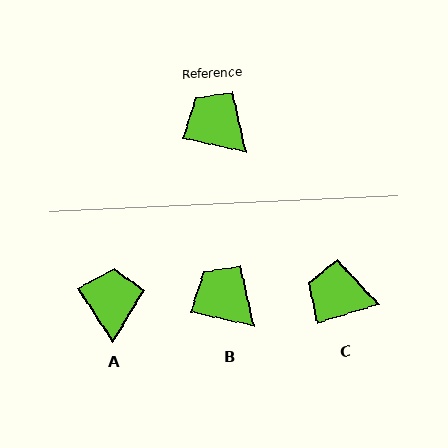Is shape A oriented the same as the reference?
No, it is off by about 45 degrees.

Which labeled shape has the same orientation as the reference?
B.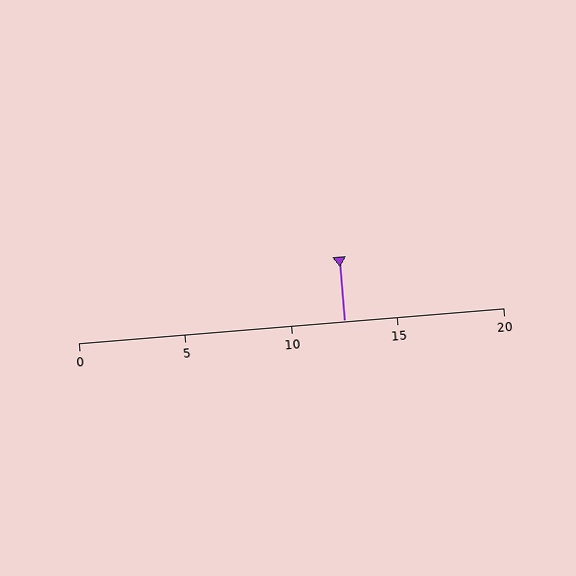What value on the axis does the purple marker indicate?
The marker indicates approximately 12.5.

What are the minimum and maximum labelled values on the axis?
The axis runs from 0 to 20.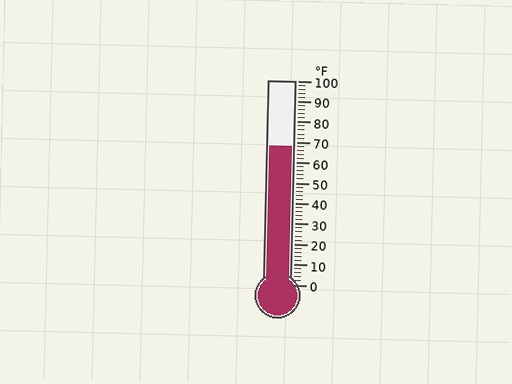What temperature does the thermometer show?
The thermometer shows approximately 68°F.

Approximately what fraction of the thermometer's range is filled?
The thermometer is filled to approximately 70% of its range.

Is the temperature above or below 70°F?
The temperature is below 70°F.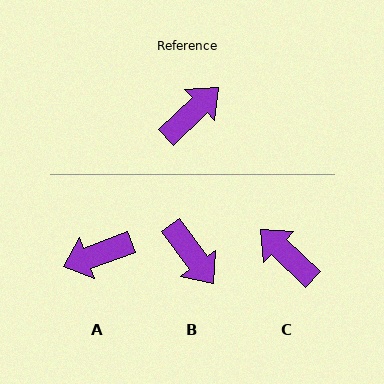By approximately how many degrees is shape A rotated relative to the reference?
Approximately 157 degrees counter-clockwise.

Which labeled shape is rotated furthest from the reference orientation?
A, about 157 degrees away.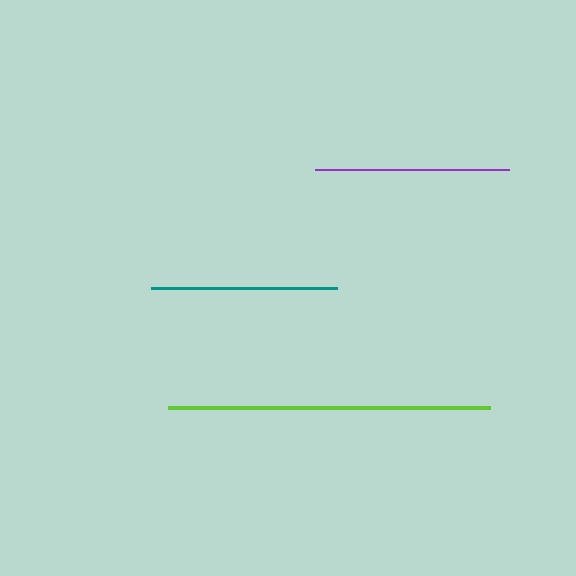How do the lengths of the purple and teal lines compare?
The purple and teal lines are approximately the same length.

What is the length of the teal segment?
The teal segment is approximately 186 pixels long.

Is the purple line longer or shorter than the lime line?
The lime line is longer than the purple line.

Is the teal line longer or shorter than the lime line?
The lime line is longer than the teal line.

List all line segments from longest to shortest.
From longest to shortest: lime, purple, teal.